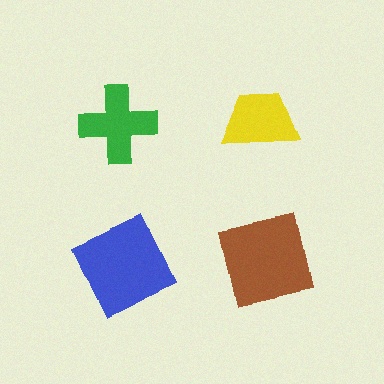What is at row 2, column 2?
A brown square.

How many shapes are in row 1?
2 shapes.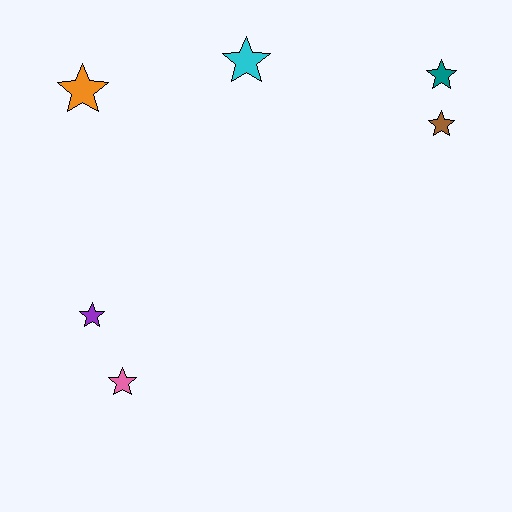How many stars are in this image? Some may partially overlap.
There are 6 stars.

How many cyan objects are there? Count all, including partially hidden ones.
There is 1 cyan object.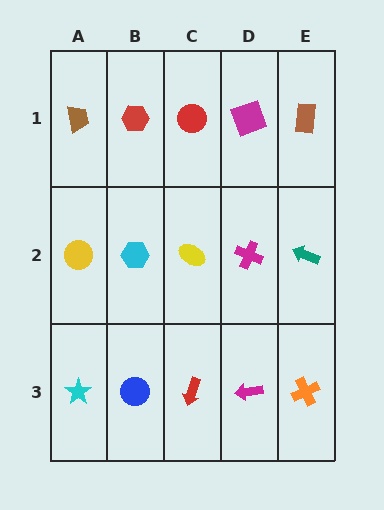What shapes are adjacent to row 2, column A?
A brown trapezoid (row 1, column A), a cyan star (row 3, column A), a cyan hexagon (row 2, column B).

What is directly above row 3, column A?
A yellow circle.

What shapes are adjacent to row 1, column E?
A teal arrow (row 2, column E), a magenta square (row 1, column D).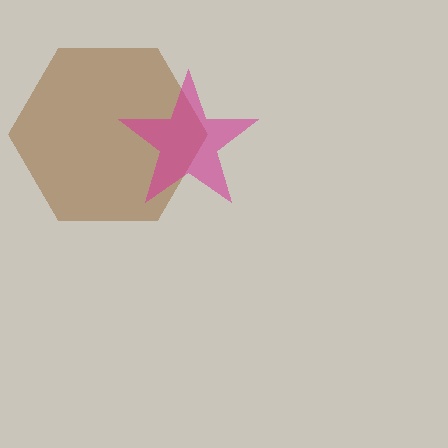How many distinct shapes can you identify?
There are 2 distinct shapes: a brown hexagon, a magenta star.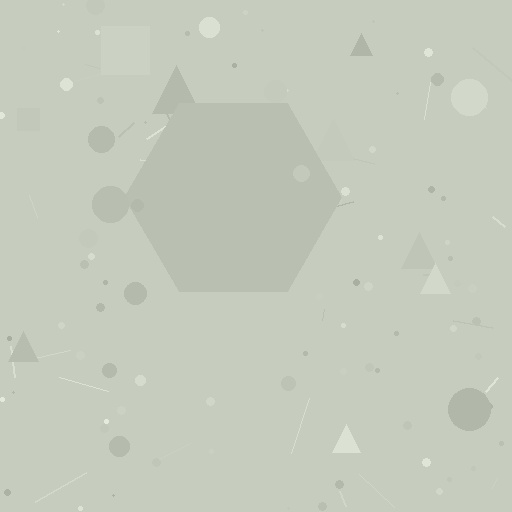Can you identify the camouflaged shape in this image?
The camouflaged shape is a hexagon.